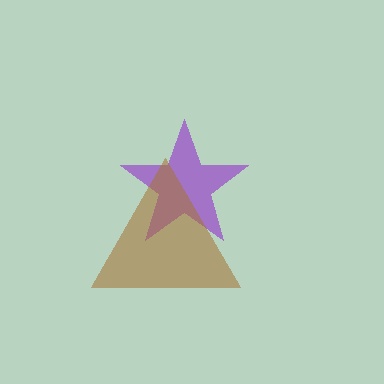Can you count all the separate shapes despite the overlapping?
Yes, there are 2 separate shapes.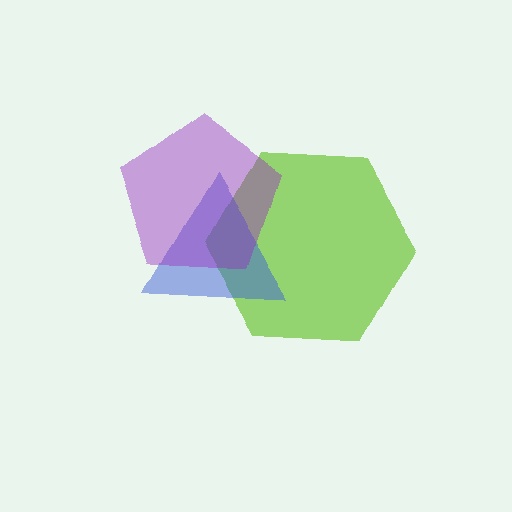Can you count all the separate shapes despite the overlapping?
Yes, there are 3 separate shapes.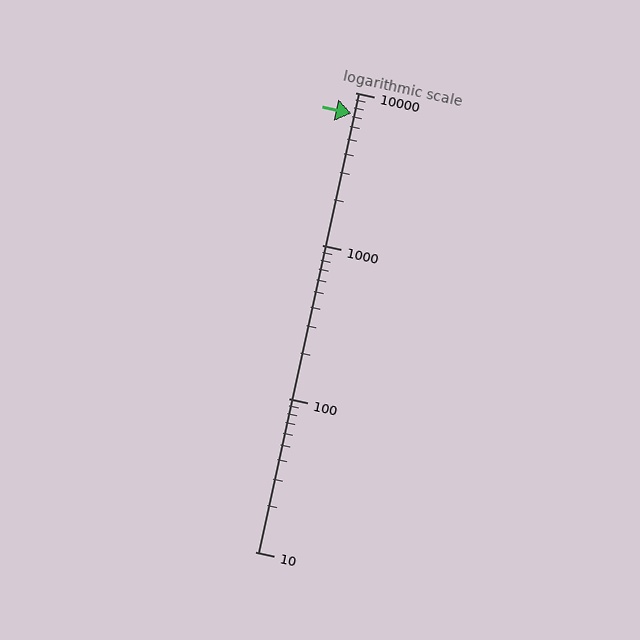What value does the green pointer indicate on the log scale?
The pointer indicates approximately 7300.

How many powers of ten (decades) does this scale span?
The scale spans 3 decades, from 10 to 10000.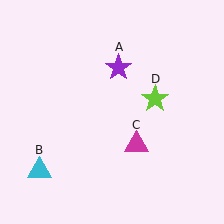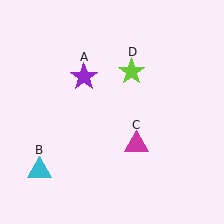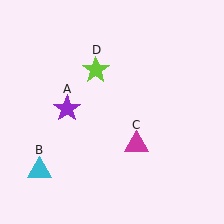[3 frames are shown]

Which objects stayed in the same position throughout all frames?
Cyan triangle (object B) and magenta triangle (object C) remained stationary.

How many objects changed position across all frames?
2 objects changed position: purple star (object A), lime star (object D).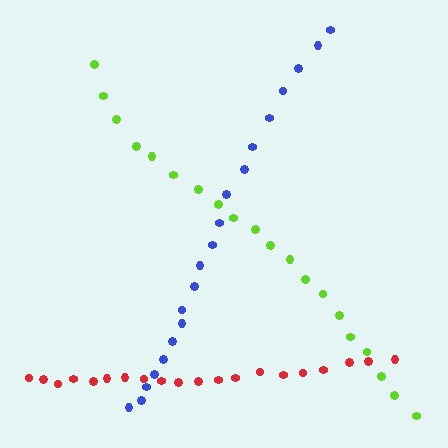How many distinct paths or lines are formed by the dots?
There are 3 distinct paths.